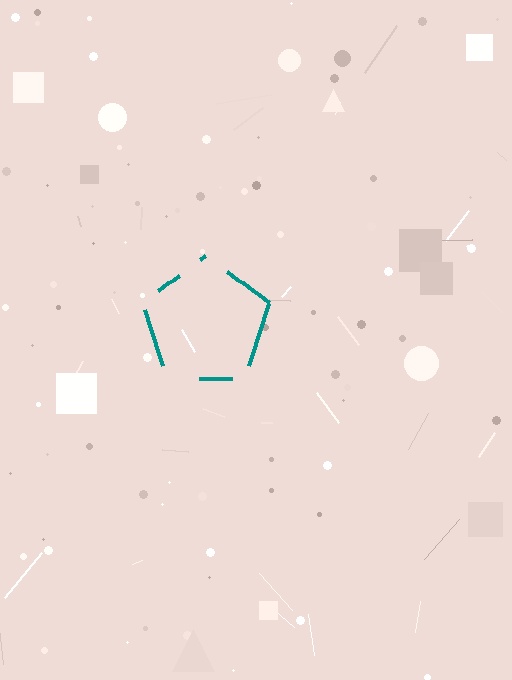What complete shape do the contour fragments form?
The contour fragments form a pentagon.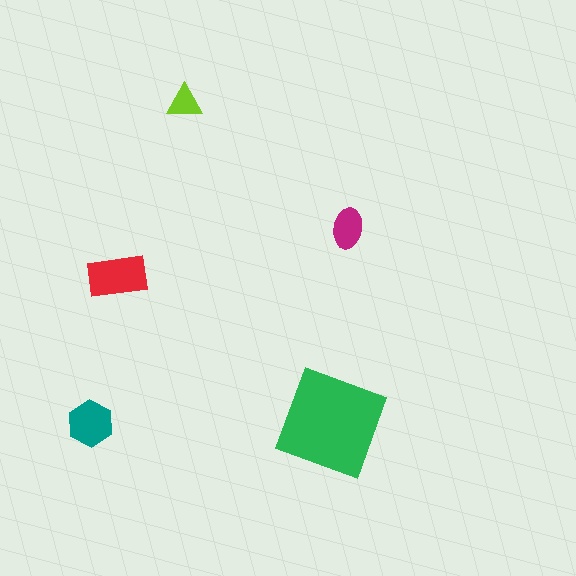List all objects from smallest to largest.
The lime triangle, the magenta ellipse, the teal hexagon, the red rectangle, the green square.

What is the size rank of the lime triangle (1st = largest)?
5th.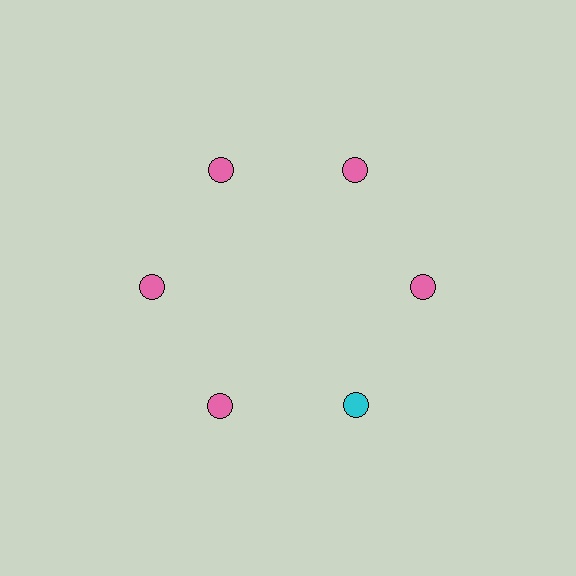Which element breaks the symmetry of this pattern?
The cyan circle at roughly the 5 o'clock position breaks the symmetry. All other shapes are pink circles.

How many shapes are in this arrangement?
There are 6 shapes arranged in a ring pattern.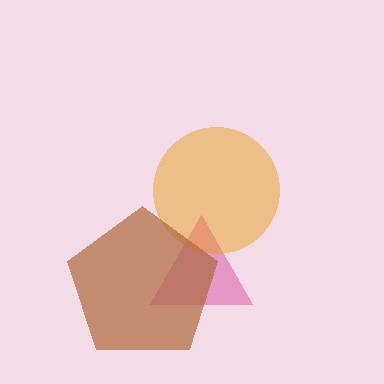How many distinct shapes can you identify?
There are 3 distinct shapes: a pink triangle, an orange circle, a brown pentagon.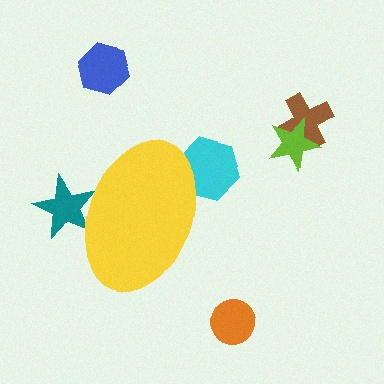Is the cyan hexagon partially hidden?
Yes, the cyan hexagon is partially hidden behind the yellow ellipse.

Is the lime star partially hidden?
No, the lime star is fully visible.